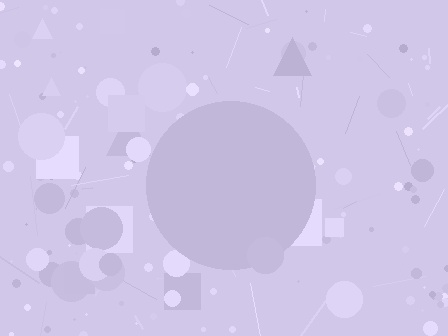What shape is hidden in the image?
A circle is hidden in the image.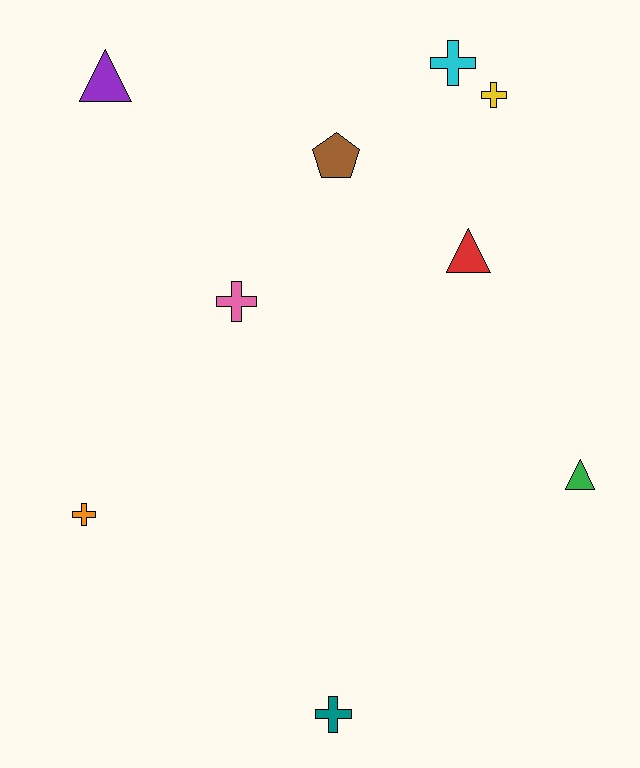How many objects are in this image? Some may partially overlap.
There are 9 objects.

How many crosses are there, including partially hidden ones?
There are 5 crosses.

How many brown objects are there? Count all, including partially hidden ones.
There is 1 brown object.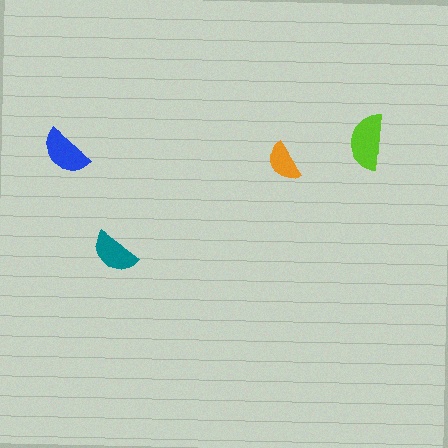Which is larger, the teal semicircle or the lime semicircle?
The lime one.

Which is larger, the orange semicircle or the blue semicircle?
The blue one.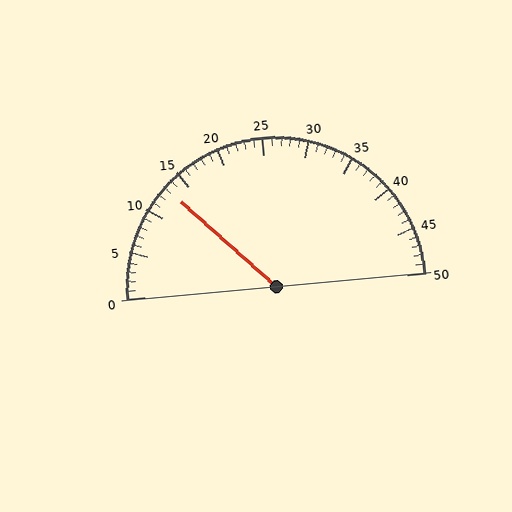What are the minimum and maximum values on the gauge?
The gauge ranges from 0 to 50.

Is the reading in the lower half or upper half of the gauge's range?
The reading is in the lower half of the range (0 to 50).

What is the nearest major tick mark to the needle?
The nearest major tick mark is 15.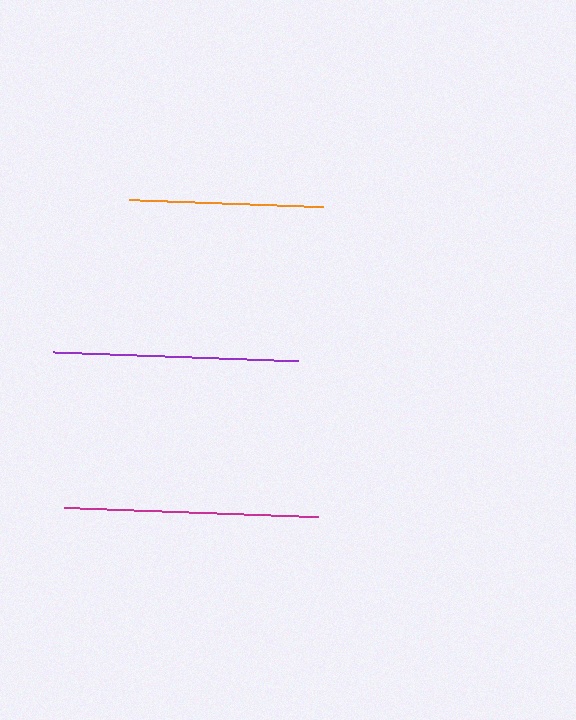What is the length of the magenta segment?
The magenta segment is approximately 254 pixels long.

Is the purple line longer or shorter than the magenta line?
The magenta line is longer than the purple line.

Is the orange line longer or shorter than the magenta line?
The magenta line is longer than the orange line.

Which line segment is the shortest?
The orange line is the shortest at approximately 194 pixels.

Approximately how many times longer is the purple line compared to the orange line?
The purple line is approximately 1.3 times the length of the orange line.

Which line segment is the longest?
The magenta line is the longest at approximately 254 pixels.